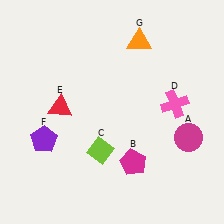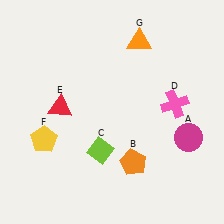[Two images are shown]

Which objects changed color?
B changed from magenta to orange. F changed from purple to yellow.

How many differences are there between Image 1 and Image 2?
There are 2 differences between the two images.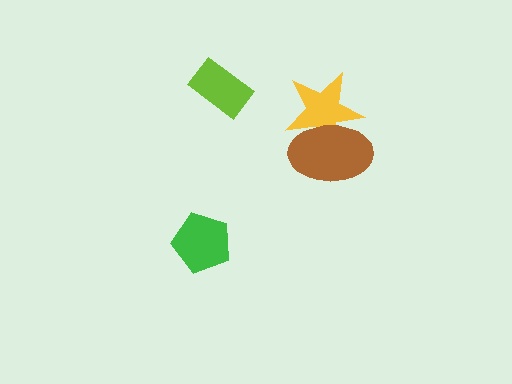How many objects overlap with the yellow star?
1 object overlaps with the yellow star.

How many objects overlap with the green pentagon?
0 objects overlap with the green pentagon.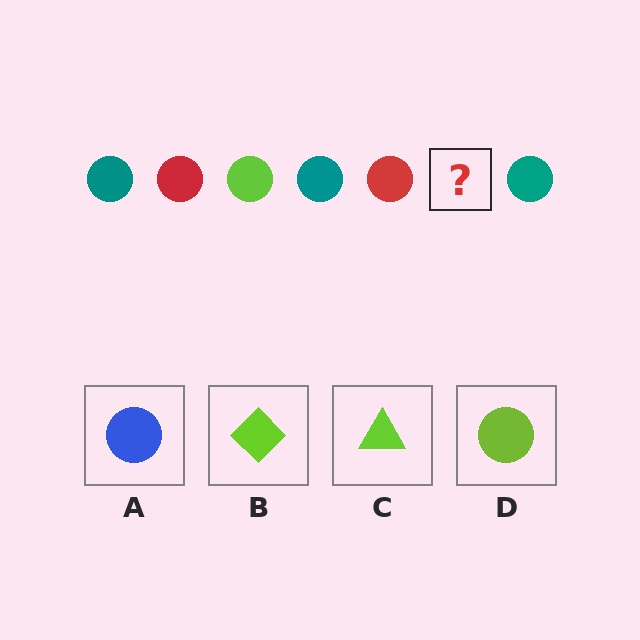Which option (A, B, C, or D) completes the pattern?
D.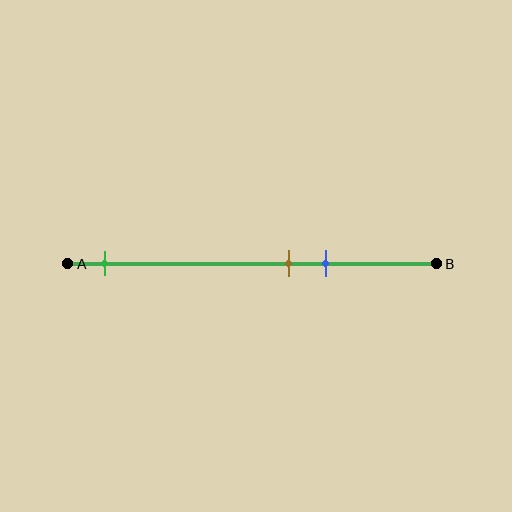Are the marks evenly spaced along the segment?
No, the marks are not evenly spaced.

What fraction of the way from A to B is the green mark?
The green mark is approximately 10% (0.1) of the way from A to B.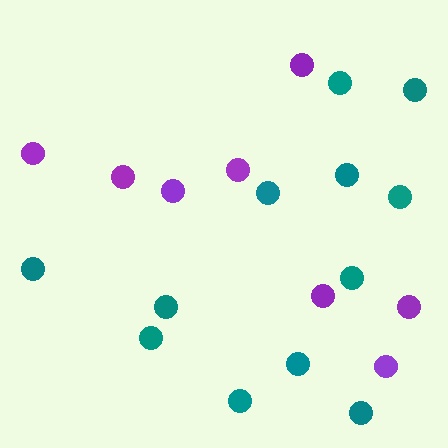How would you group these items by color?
There are 2 groups: one group of teal circles (12) and one group of purple circles (8).